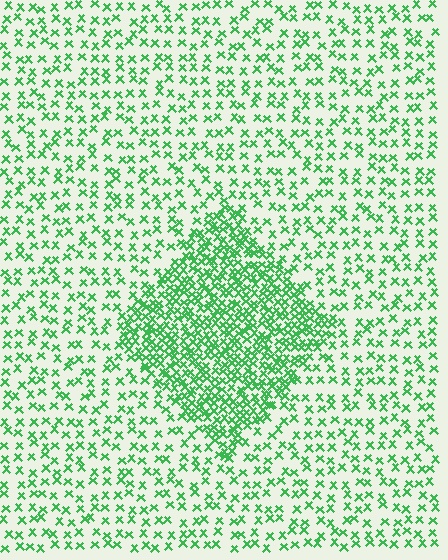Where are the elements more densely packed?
The elements are more densely packed inside the diamond boundary.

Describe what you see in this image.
The image contains small green elements arranged at two different densities. A diamond-shaped region is visible where the elements are more densely packed than the surrounding area.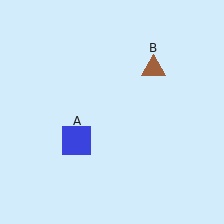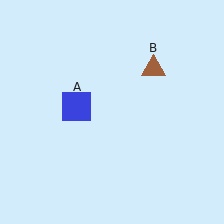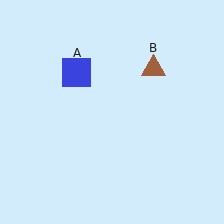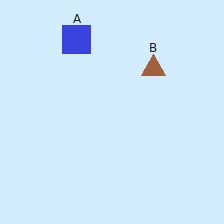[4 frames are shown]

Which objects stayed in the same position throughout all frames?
Brown triangle (object B) remained stationary.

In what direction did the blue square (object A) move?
The blue square (object A) moved up.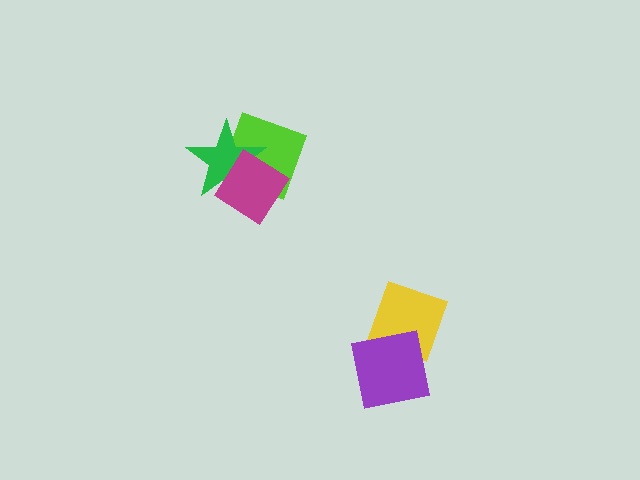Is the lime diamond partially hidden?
Yes, it is partially covered by another shape.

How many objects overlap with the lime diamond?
2 objects overlap with the lime diamond.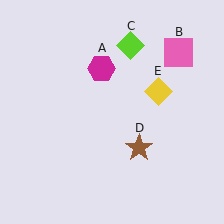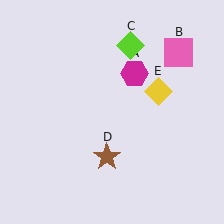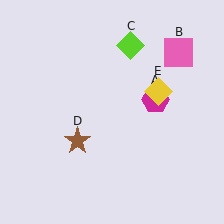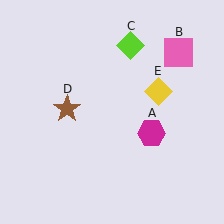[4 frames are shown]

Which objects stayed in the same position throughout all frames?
Pink square (object B) and lime diamond (object C) and yellow diamond (object E) remained stationary.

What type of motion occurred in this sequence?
The magenta hexagon (object A), brown star (object D) rotated clockwise around the center of the scene.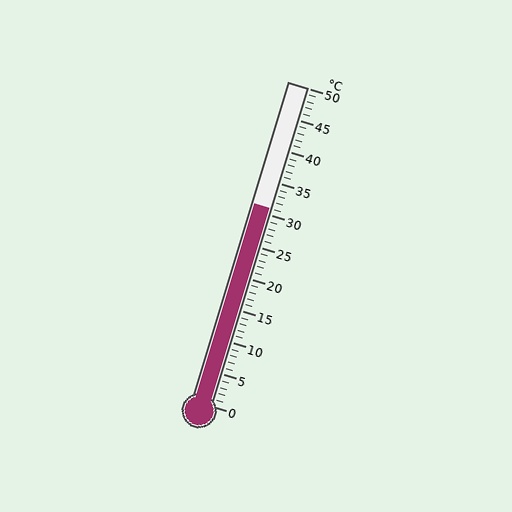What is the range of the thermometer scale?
The thermometer scale ranges from 0°C to 50°C.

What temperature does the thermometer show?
The thermometer shows approximately 31°C.